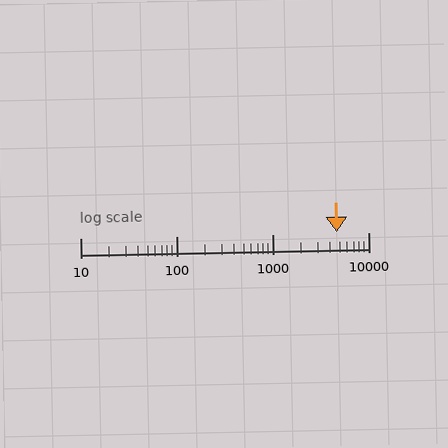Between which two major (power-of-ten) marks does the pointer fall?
The pointer is between 1000 and 10000.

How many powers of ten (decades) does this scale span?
The scale spans 3 decades, from 10 to 10000.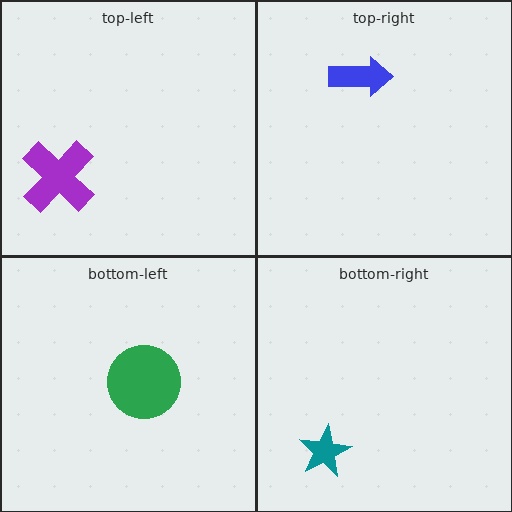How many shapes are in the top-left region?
1.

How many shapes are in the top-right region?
1.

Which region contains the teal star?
The bottom-right region.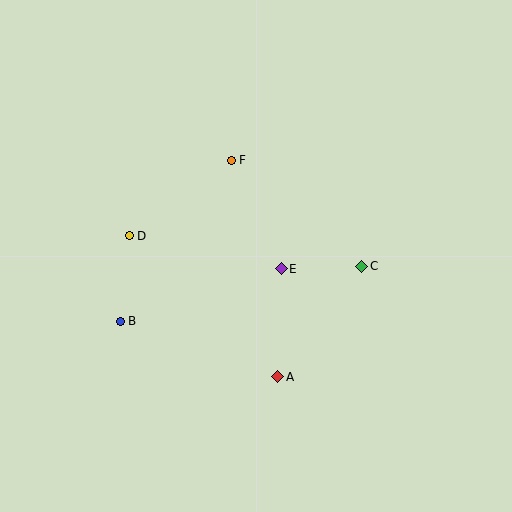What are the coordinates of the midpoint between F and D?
The midpoint between F and D is at (180, 198).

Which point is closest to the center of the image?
Point E at (281, 269) is closest to the center.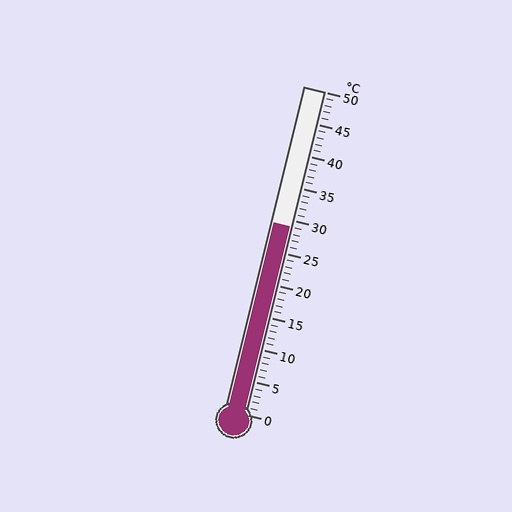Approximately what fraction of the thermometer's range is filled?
The thermometer is filled to approximately 60% of its range.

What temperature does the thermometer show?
The thermometer shows approximately 29°C.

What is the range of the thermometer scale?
The thermometer scale ranges from 0°C to 50°C.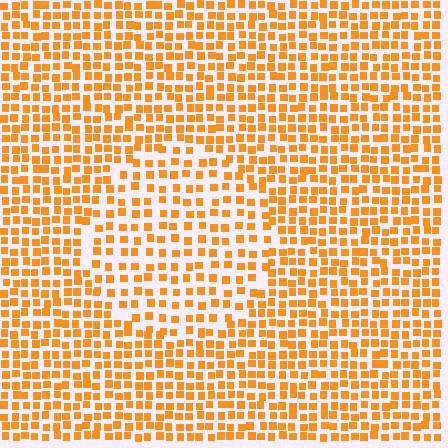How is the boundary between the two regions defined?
The boundary is defined by a change in element density (approximately 1.6x ratio). All elements are the same color, size, and shape.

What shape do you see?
I see a circle.